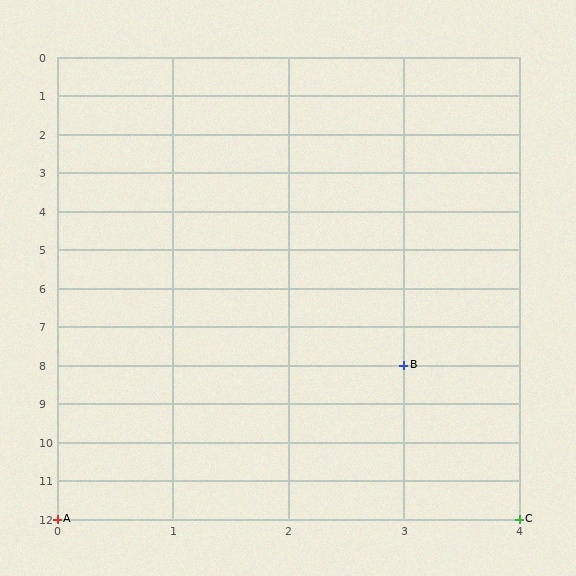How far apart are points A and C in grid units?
Points A and C are 4 columns apart.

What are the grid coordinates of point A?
Point A is at grid coordinates (0, 12).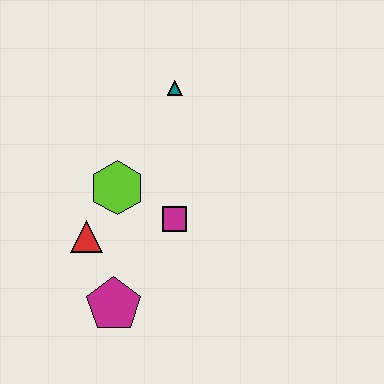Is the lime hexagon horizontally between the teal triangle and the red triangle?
Yes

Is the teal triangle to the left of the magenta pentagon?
No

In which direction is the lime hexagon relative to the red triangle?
The lime hexagon is above the red triangle.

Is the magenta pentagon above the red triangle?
No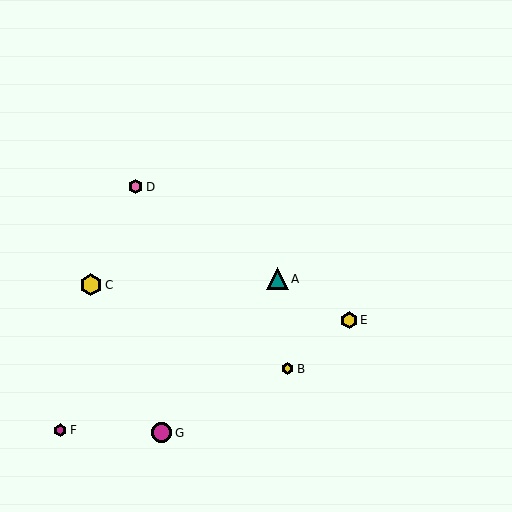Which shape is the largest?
The yellow hexagon (labeled C) is the largest.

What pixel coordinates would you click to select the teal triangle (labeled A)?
Click at (278, 279) to select the teal triangle A.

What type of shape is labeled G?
Shape G is a magenta circle.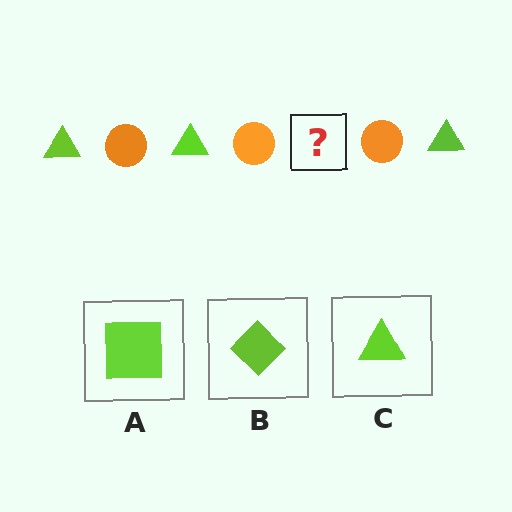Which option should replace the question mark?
Option C.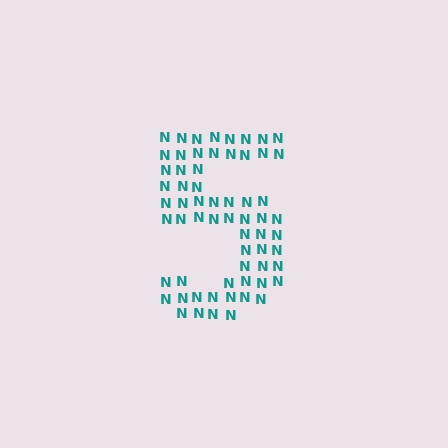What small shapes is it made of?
It is made of small letter N's.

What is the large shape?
The large shape is the digit 5.